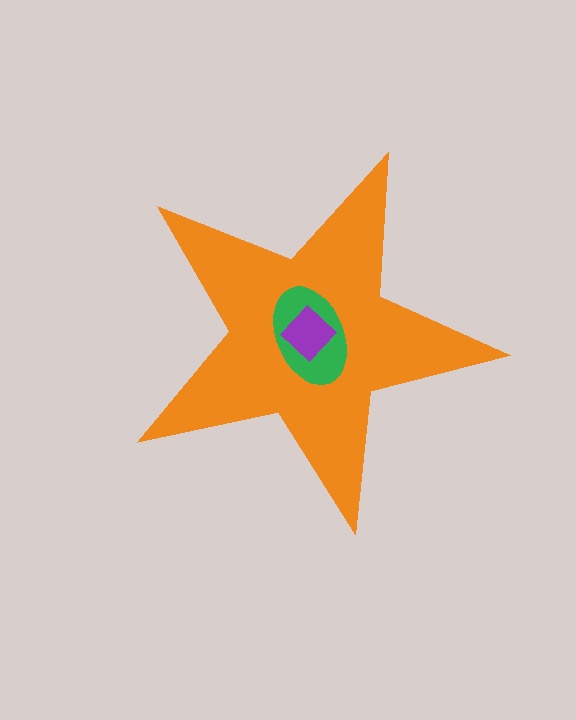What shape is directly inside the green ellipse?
The purple diamond.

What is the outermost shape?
The orange star.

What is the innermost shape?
The purple diamond.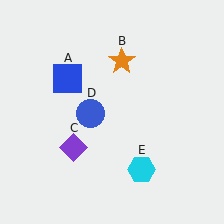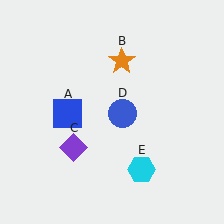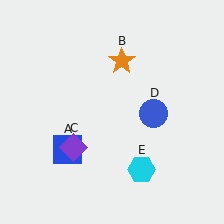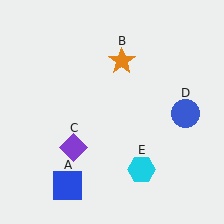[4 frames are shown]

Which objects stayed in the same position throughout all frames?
Orange star (object B) and purple diamond (object C) and cyan hexagon (object E) remained stationary.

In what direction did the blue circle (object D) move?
The blue circle (object D) moved right.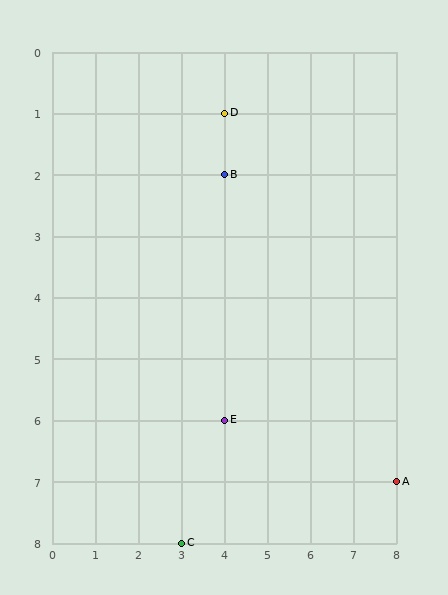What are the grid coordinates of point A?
Point A is at grid coordinates (8, 7).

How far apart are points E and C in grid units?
Points E and C are 1 column and 2 rows apart (about 2.2 grid units diagonally).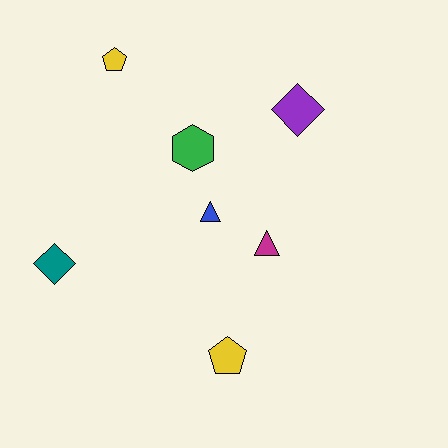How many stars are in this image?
There are no stars.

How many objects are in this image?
There are 7 objects.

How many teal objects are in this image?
There is 1 teal object.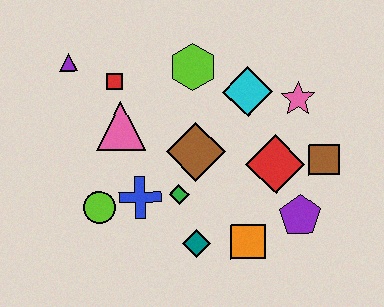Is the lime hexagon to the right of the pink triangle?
Yes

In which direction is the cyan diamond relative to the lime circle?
The cyan diamond is to the right of the lime circle.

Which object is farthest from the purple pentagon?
The purple triangle is farthest from the purple pentagon.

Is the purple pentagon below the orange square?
No